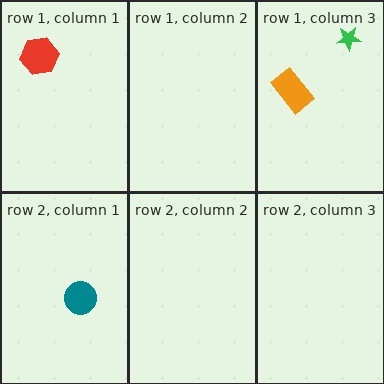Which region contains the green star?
The row 1, column 3 region.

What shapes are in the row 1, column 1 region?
The red hexagon.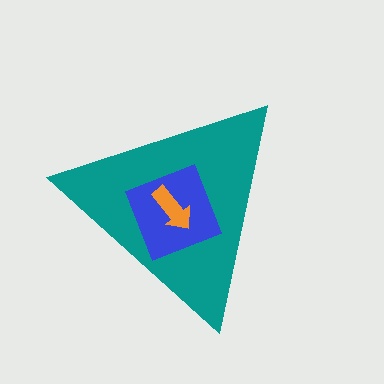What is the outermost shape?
The teal triangle.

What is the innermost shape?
The orange arrow.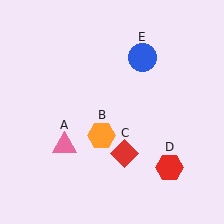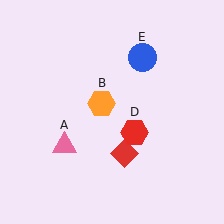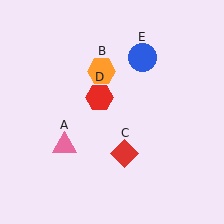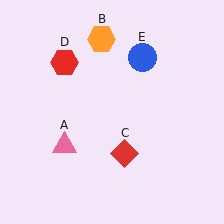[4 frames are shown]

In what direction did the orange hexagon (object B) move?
The orange hexagon (object B) moved up.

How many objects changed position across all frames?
2 objects changed position: orange hexagon (object B), red hexagon (object D).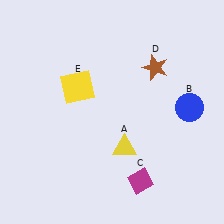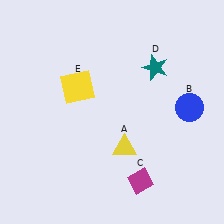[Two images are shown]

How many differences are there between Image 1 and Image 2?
There is 1 difference between the two images.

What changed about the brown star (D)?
In Image 1, D is brown. In Image 2, it changed to teal.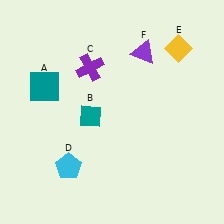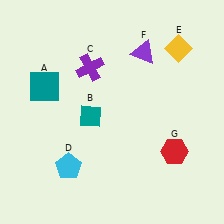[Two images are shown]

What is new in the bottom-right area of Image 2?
A red hexagon (G) was added in the bottom-right area of Image 2.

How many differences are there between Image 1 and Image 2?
There is 1 difference between the two images.